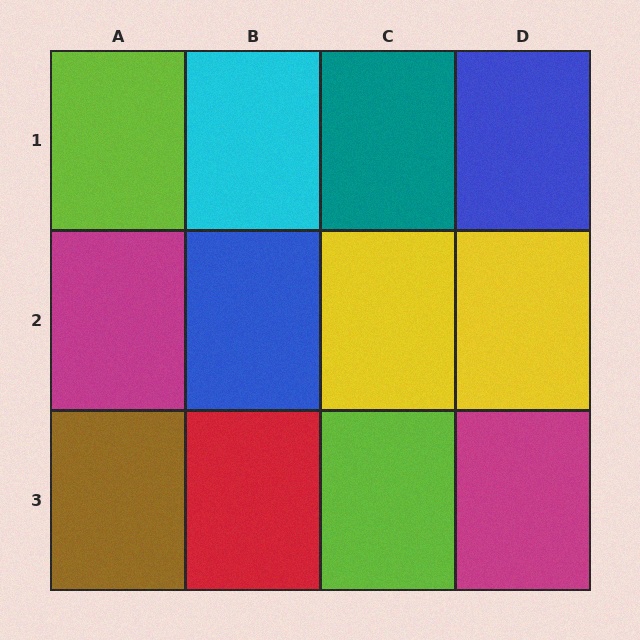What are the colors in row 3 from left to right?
Brown, red, lime, magenta.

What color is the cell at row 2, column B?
Blue.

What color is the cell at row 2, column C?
Yellow.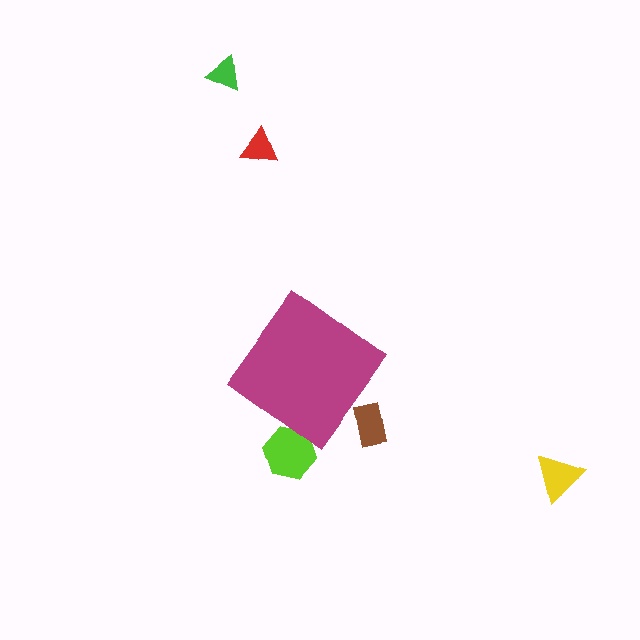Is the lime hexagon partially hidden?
Yes, the lime hexagon is partially hidden behind the magenta diamond.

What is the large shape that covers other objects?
A magenta diamond.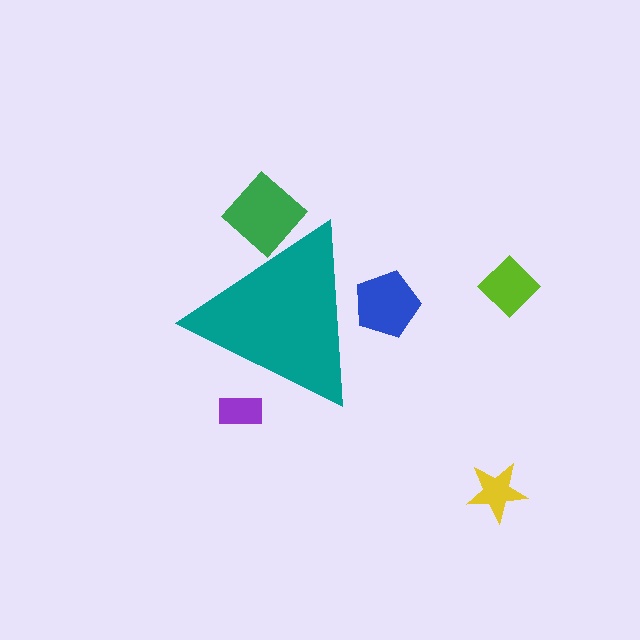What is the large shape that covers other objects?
A teal triangle.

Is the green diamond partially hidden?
Yes, the green diamond is partially hidden behind the teal triangle.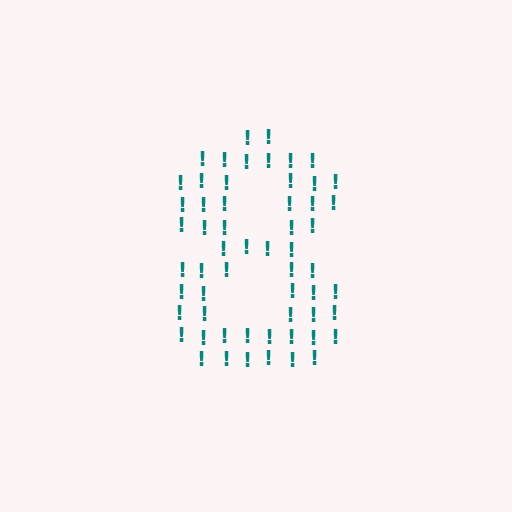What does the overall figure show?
The overall figure shows the digit 8.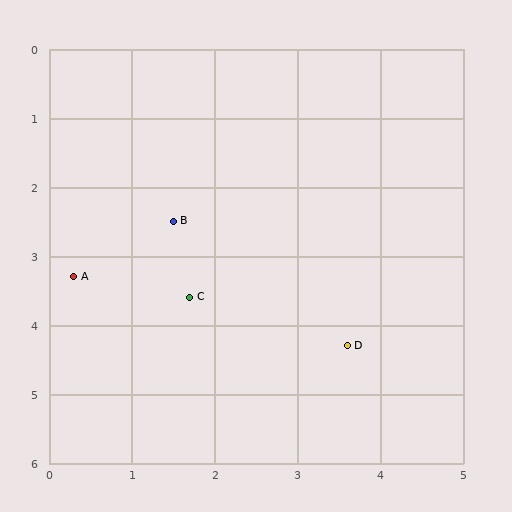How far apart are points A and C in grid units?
Points A and C are about 1.4 grid units apart.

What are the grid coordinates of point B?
Point B is at approximately (1.5, 2.5).